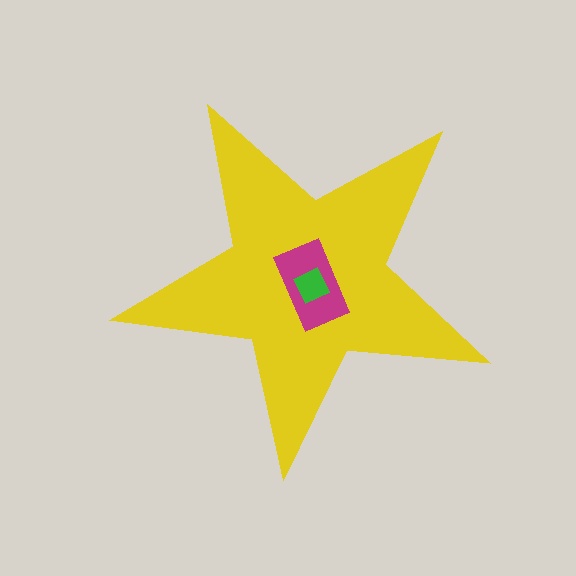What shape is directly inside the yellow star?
The magenta rectangle.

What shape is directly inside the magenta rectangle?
The green diamond.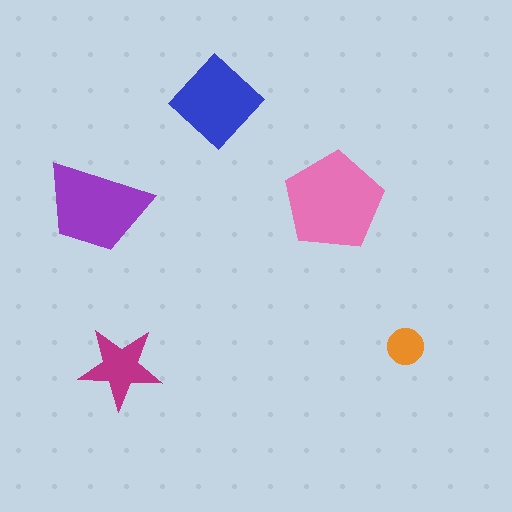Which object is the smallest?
The orange circle.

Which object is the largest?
The pink pentagon.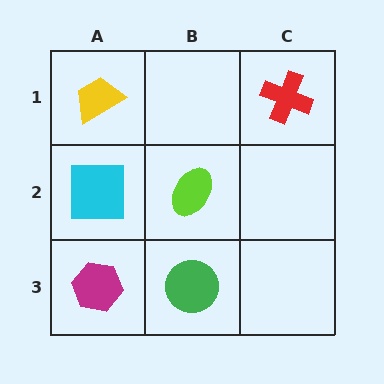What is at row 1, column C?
A red cross.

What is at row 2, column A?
A cyan square.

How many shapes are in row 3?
2 shapes.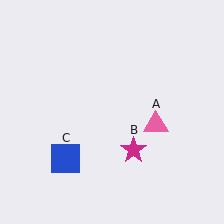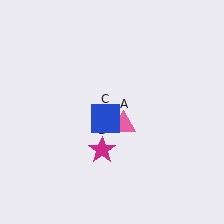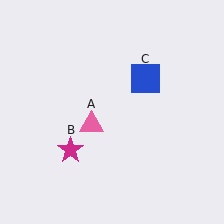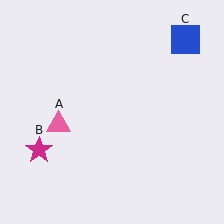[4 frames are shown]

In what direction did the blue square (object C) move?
The blue square (object C) moved up and to the right.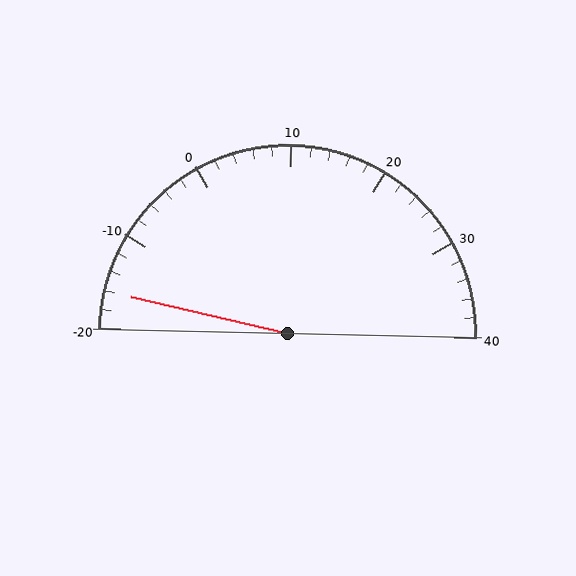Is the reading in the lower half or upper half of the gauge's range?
The reading is in the lower half of the range (-20 to 40).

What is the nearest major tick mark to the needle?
The nearest major tick mark is -20.